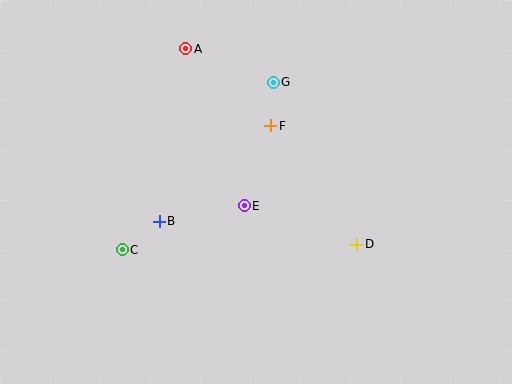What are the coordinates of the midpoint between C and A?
The midpoint between C and A is at (154, 149).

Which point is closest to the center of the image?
Point E at (244, 206) is closest to the center.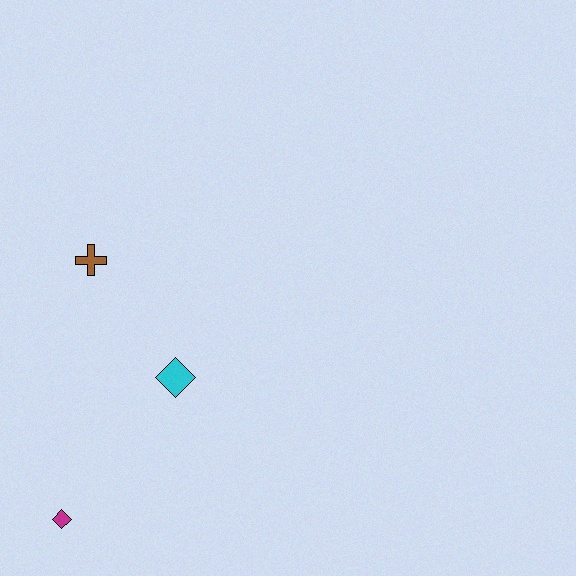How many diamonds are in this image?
There are 2 diamonds.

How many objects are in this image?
There are 3 objects.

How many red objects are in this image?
There are no red objects.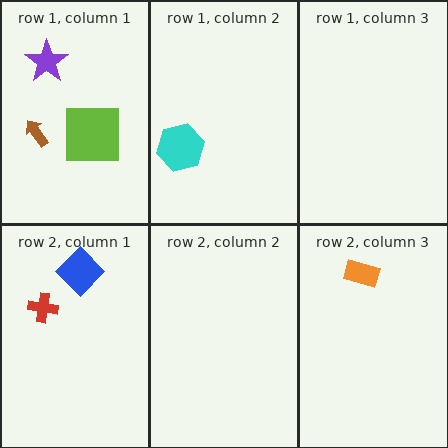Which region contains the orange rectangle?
The row 2, column 3 region.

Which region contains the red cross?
The row 2, column 1 region.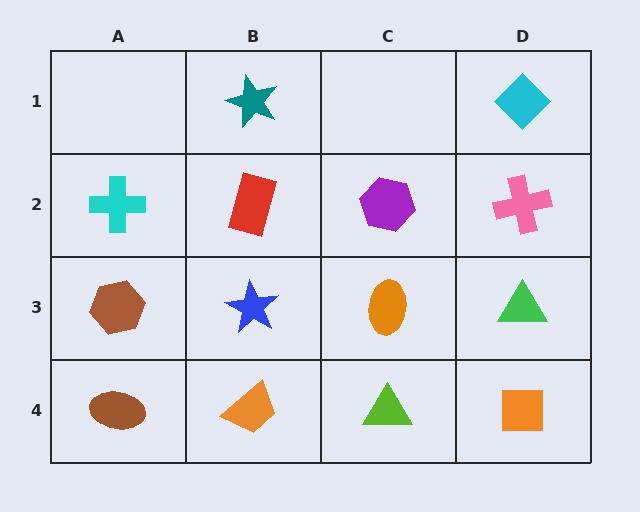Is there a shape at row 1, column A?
No, that cell is empty.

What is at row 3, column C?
An orange ellipse.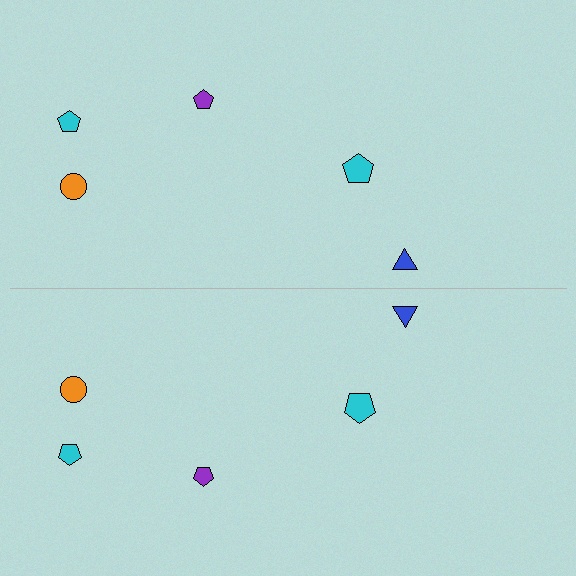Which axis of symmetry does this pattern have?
The pattern has a horizontal axis of symmetry running through the center of the image.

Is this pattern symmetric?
Yes, this pattern has bilateral (reflection) symmetry.